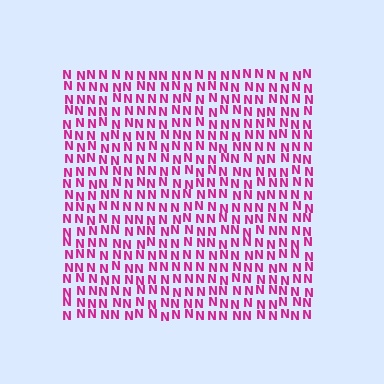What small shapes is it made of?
It is made of small letter N's.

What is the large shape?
The large shape is a square.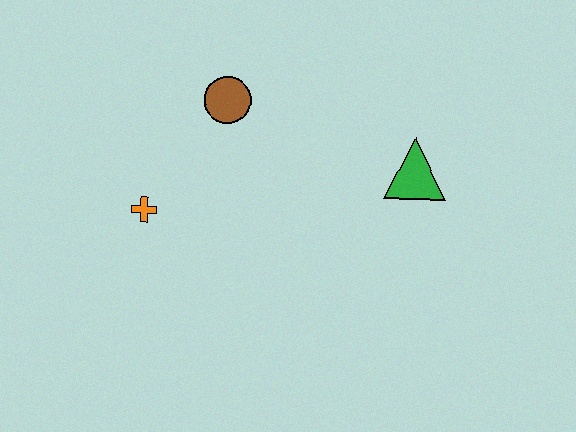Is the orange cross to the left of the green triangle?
Yes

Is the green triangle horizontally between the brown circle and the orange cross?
No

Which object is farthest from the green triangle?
The orange cross is farthest from the green triangle.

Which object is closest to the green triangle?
The brown circle is closest to the green triangle.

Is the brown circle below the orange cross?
No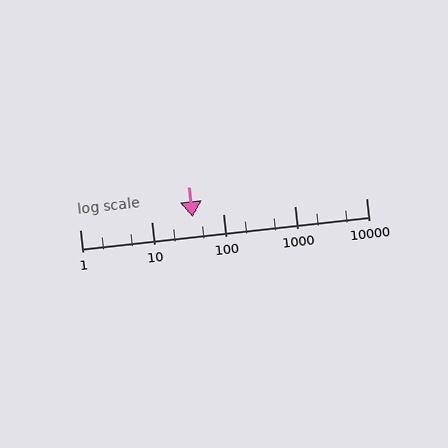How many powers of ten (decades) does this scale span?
The scale spans 4 decades, from 1 to 10000.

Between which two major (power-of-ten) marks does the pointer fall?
The pointer is between 10 and 100.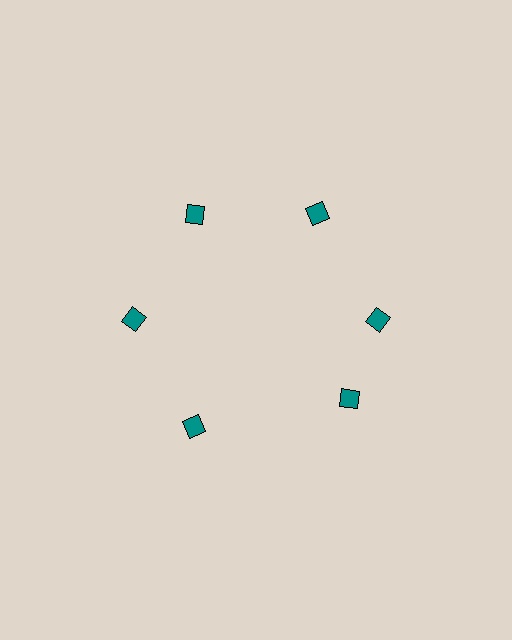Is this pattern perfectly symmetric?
No. The 6 teal diamonds are arranged in a ring, but one element near the 5 o'clock position is rotated out of alignment along the ring, breaking the 6-fold rotational symmetry.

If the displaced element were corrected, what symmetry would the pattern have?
It would have 6-fold rotational symmetry — the pattern would map onto itself every 60 degrees.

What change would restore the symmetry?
The symmetry would be restored by rotating it back into even spacing with its neighbors so that all 6 diamonds sit at equal angles and equal distance from the center.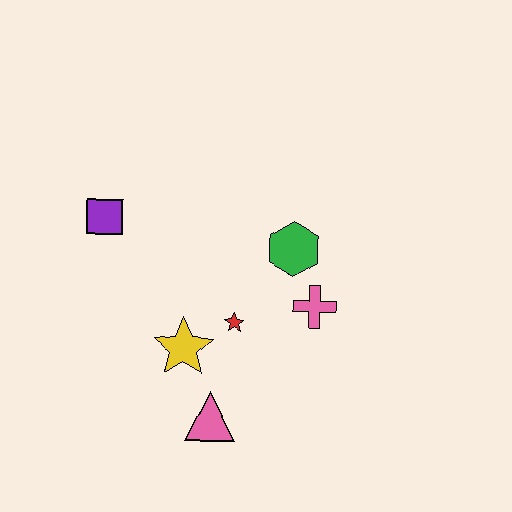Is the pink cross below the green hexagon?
Yes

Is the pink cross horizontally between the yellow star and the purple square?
No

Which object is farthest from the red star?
The purple square is farthest from the red star.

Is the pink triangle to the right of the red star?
No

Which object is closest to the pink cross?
The green hexagon is closest to the pink cross.